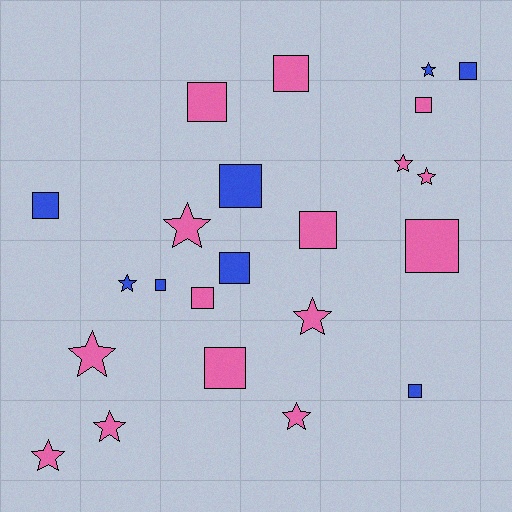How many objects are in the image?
There are 23 objects.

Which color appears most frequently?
Pink, with 15 objects.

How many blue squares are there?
There are 6 blue squares.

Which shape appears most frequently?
Square, with 13 objects.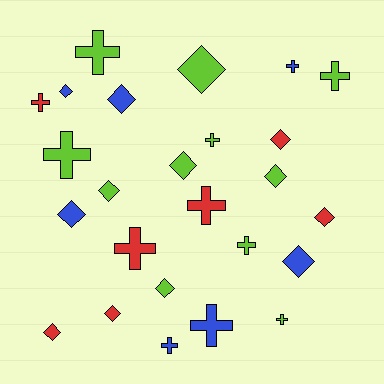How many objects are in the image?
There are 25 objects.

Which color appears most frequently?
Lime, with 11 objects.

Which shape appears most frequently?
Diamond, with 13 objects.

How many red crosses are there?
There are 3 red crosses.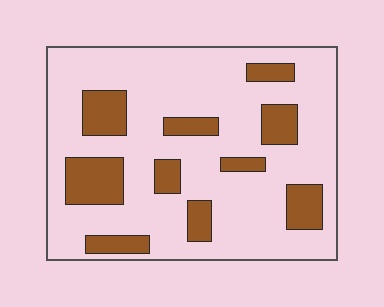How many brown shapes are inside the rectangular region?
10.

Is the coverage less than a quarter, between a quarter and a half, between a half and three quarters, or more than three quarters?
Less than a quarter.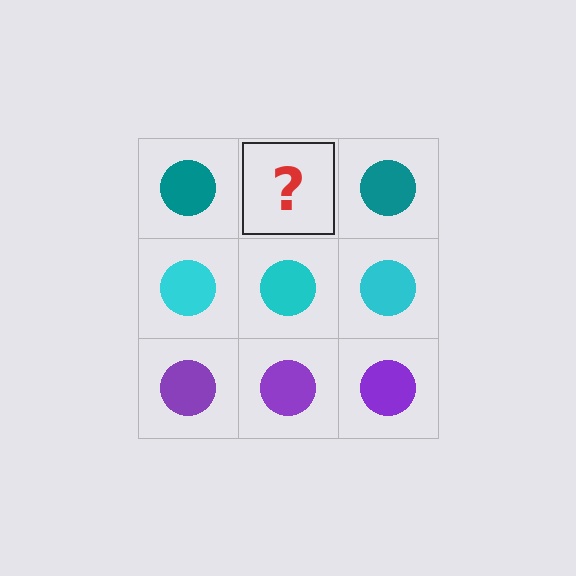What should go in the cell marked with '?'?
The missing cell should contain a teal circle.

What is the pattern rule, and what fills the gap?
The rule is that each row has a consistent color. The gap should be filled with a teal circle.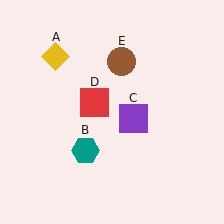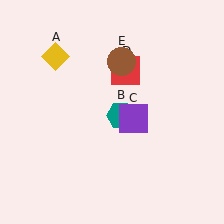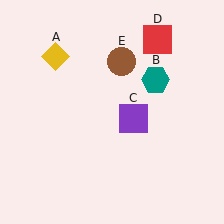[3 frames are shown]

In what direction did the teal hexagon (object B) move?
The teal hexagon (object B) moved up and to the right.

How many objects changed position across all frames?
2 objects changed position: teal hexagon (object B), red square (object D).